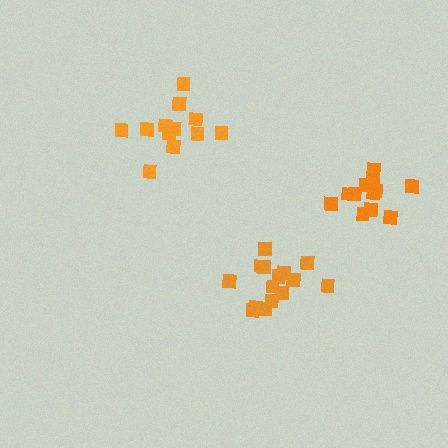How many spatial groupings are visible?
There are 3 spatial groupings.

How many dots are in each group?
Group 1: 13 dots, Group 2: 15 dots, Group 3: 12 dots (40 total).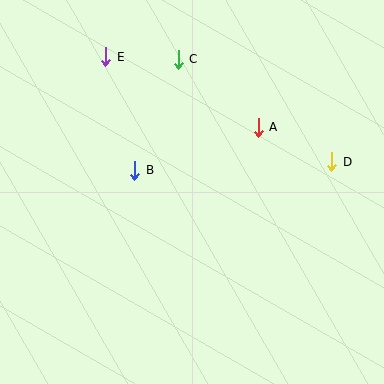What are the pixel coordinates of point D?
Point D is at (332, 162).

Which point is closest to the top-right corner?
Point D is closest to the top-right corner.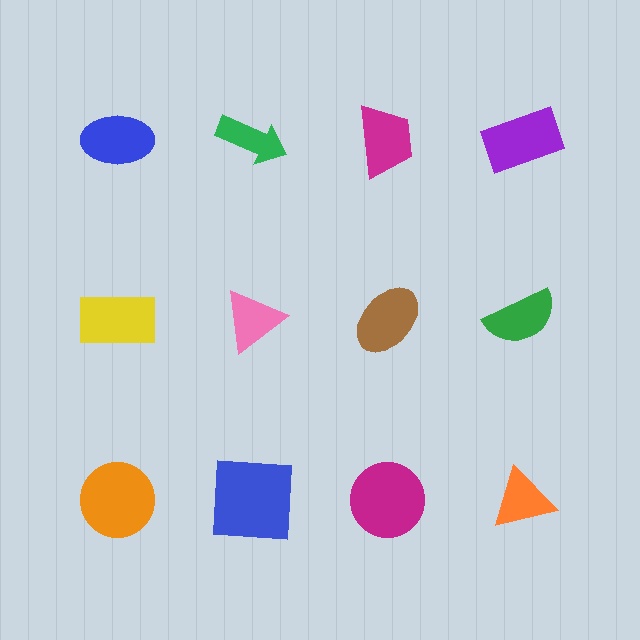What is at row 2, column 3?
A brown ellipse.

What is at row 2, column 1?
A yellow rectangle.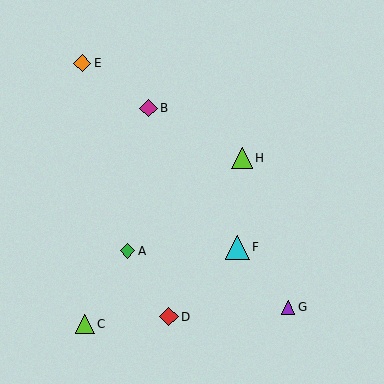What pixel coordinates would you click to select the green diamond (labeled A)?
Click at (128, 251) to select the green diamond A.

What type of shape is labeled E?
Shape E is an orange diamond.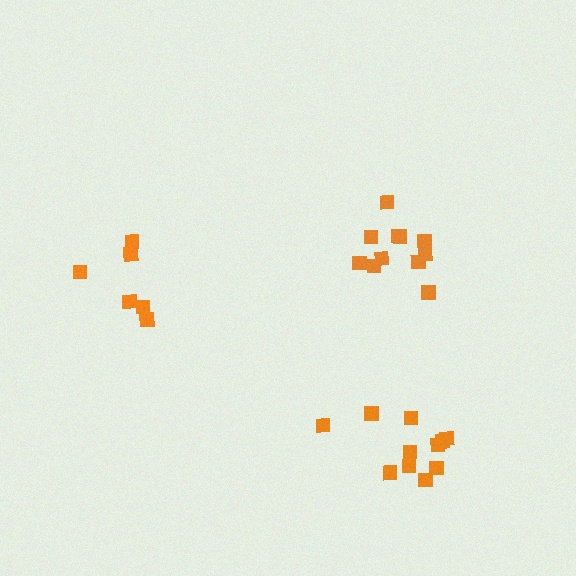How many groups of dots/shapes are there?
There are 3 groups.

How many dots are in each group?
Group 1: 11 dots, Group 2: 6 dots, Group 3: 11 dots (28 total).